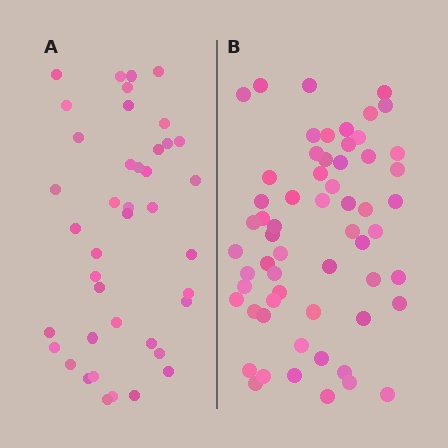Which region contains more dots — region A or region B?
Region B (the right region) has more dots.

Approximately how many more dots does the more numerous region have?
Region B has approximately 20 more dots than region A.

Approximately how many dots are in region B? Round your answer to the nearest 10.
About 60 dots.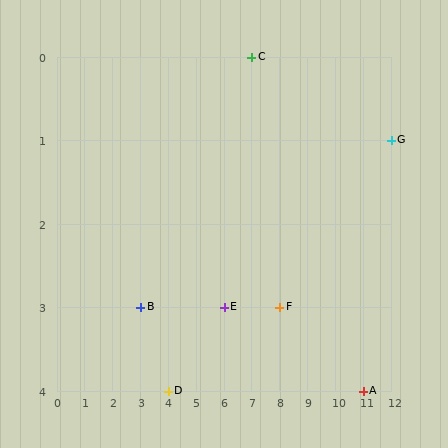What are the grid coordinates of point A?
Point A is at grid coordinates (11, 4).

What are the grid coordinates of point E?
Point E is at grid coordinates (6, 3).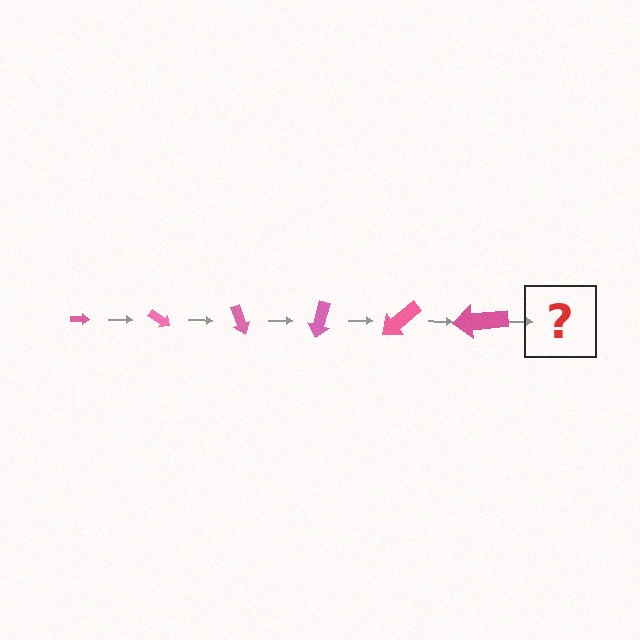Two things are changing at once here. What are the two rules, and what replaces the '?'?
The two rules are that the arrow grows larger each step and it rotates 35 degrees each step. The '?' should be an arrow, larger than the previous one and rotated 210 degrees from the start.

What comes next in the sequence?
The next element should be an arrow, larger than the previous one and rotated 210 degrees from the start.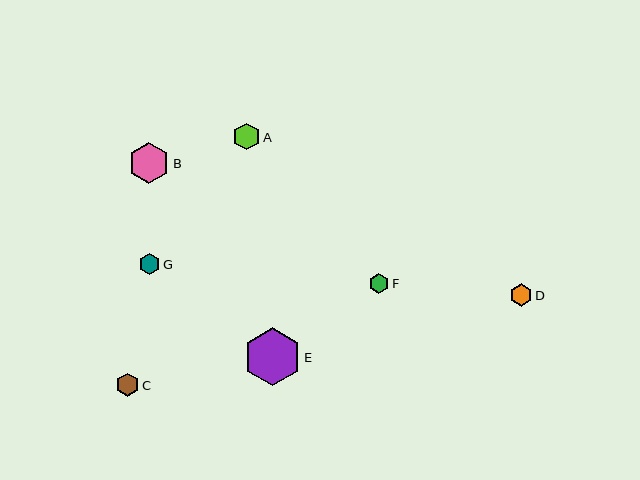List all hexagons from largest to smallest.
From largest to smallest: E, B, A, C, D, G, F.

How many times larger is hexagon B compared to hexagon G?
Hexagon B is approximately 2.0 times the size of hexagon G.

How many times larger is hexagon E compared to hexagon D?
Hexagon E is approximately 2.5 times the size of hexagon D.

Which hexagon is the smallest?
Hexagon F is the smallest with a size of approximately 20 pixels.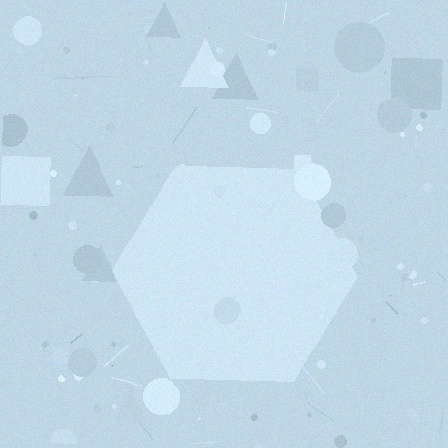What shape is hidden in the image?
A hexagon is hidden in the image.